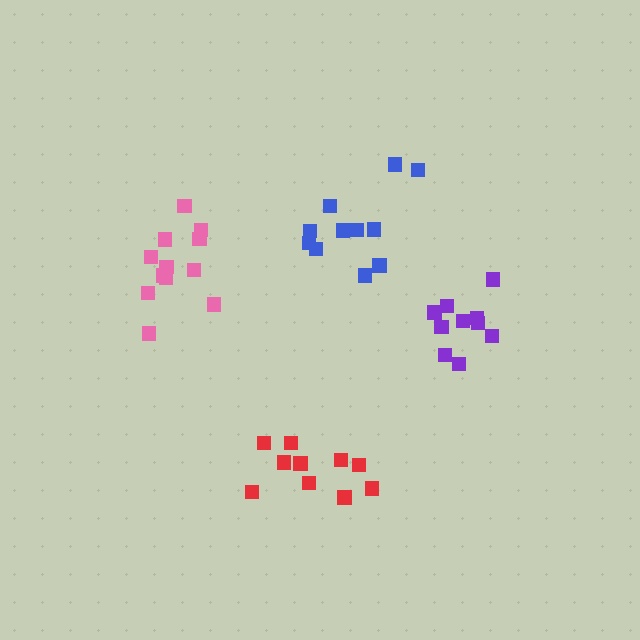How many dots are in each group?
Group 1: 11 dots, Group 2: 10 dots, Group 3: 12 dots, Group 4: 10 dots (43 total).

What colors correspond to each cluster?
The clusters are colored: blue, red, pink, purple.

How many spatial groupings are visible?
There are 4 spatial groupings.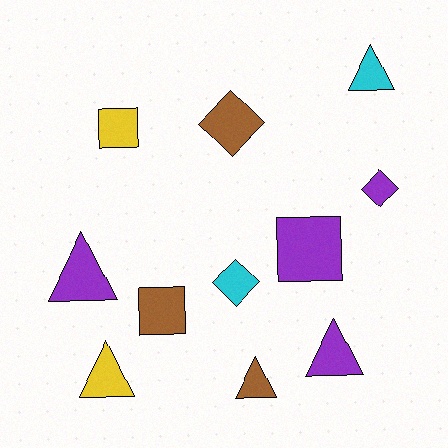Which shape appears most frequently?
Triangle, with 5 objects.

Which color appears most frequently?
Purple, with 4 objects.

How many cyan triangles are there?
There is 1 cyan triangle.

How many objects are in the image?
There are 11 objects.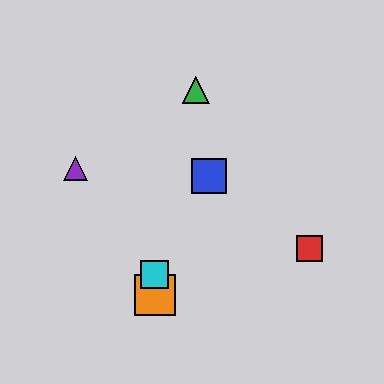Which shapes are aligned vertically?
The yellow square, the orange square, the cyan square are aligned vertically.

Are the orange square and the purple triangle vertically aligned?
No, the orange square is at x≈155 and the purple triangle is at x≈75.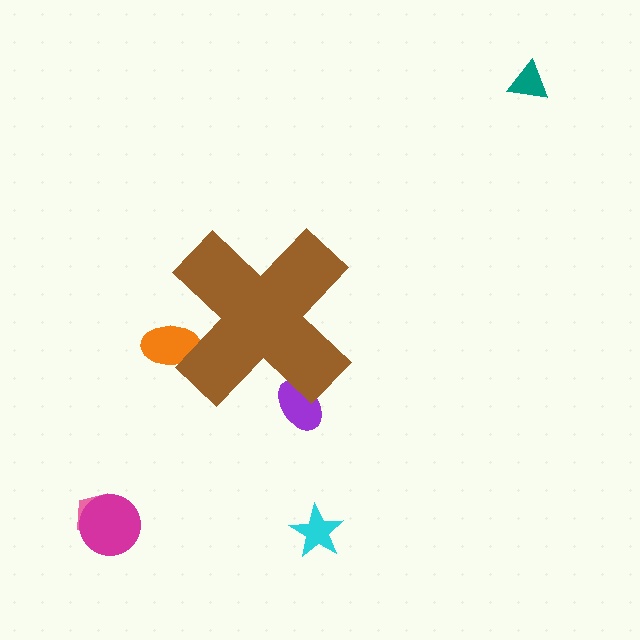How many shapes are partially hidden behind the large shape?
2 shapes are partially hidden.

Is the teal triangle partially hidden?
No, the teal triangle is fully visible.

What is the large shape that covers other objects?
A brown cross.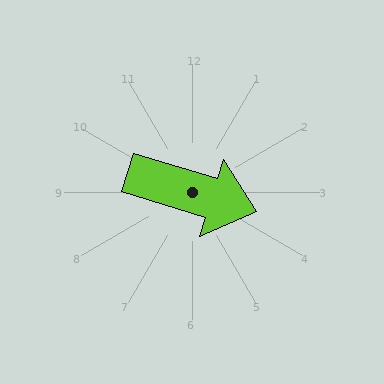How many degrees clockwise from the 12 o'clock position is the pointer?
Approximately 107 degrees.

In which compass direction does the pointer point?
East.